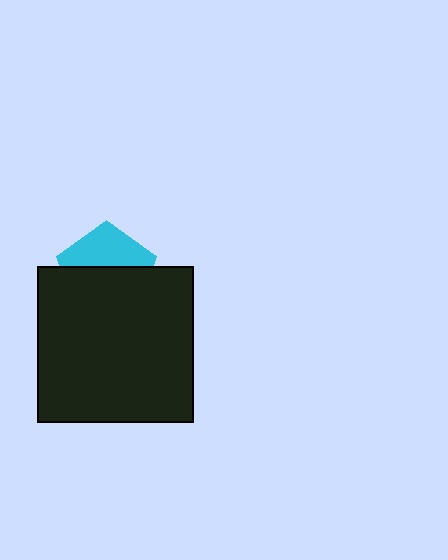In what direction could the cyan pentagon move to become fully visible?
The cyan pentagon could move up. That would shift it out from behind the black square entirely.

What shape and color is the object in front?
The object in front is a black square.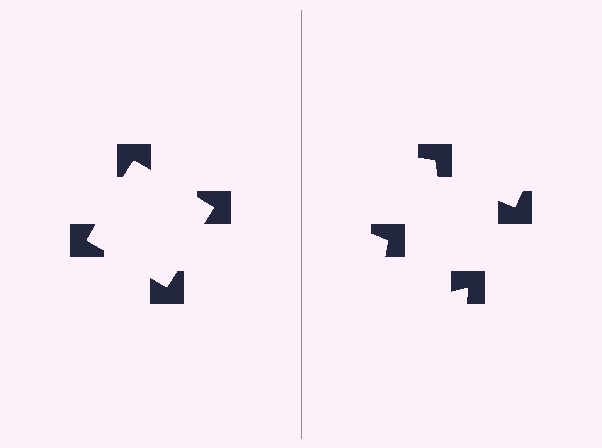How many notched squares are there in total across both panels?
8 — 4 on each side.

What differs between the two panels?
The notched squares are positioned identically on both sides; only the wedge orientations differ. On the left they align to a square; on the right they are misaligned.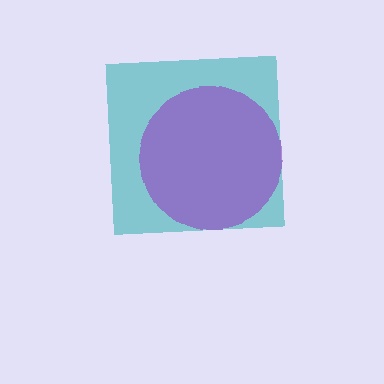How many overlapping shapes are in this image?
There are 2 overlapping shapes in the image.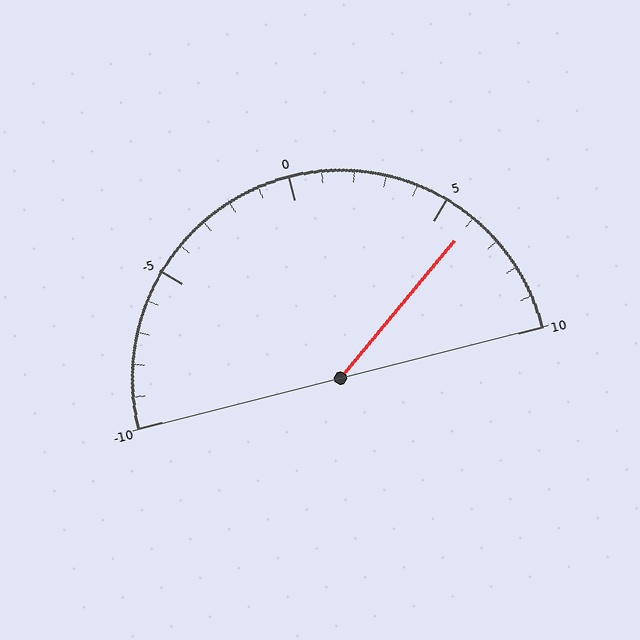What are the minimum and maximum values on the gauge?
The gauge ranges from -10 to 10.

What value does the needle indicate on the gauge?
The needle indicates approximately 6.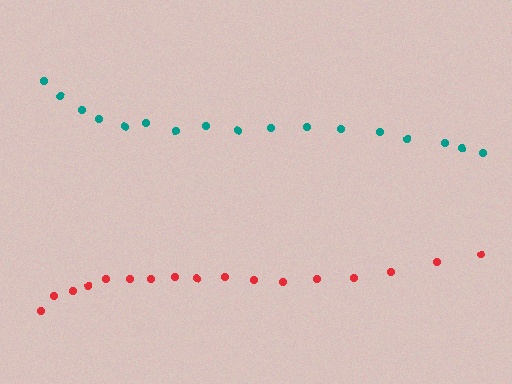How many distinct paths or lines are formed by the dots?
There are 2 distinct paths.